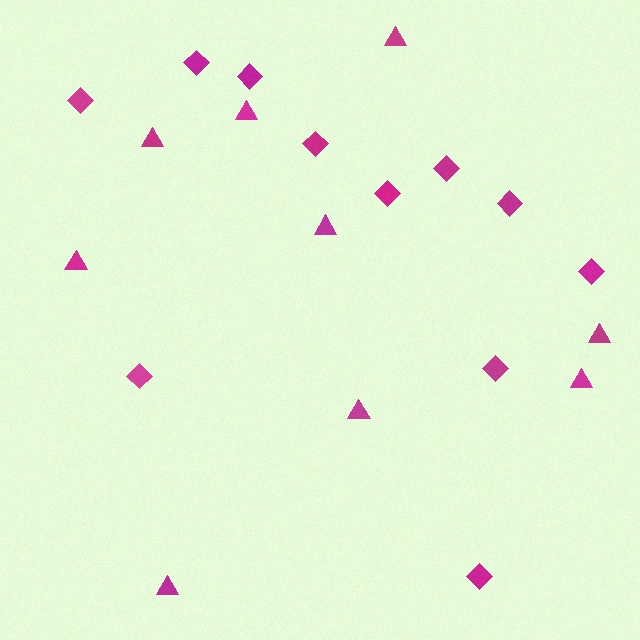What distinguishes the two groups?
There are 2 groups: one group of diamonds (11) and one group of triangles (9).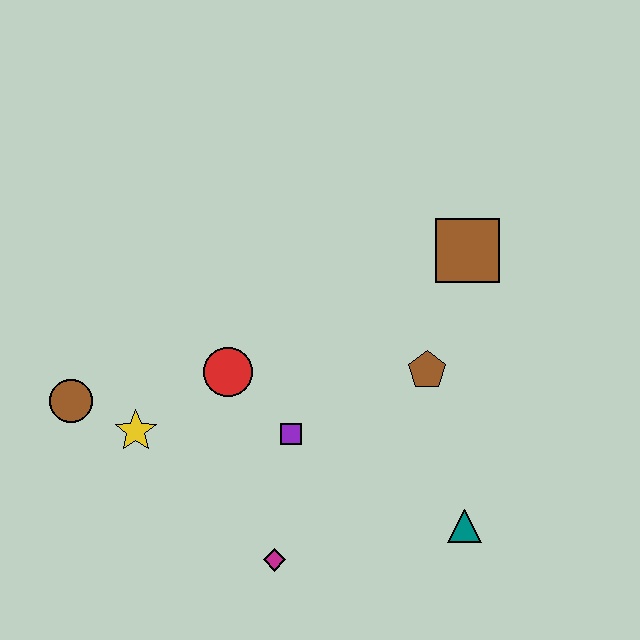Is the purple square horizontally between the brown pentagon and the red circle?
Yes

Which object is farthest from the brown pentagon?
The brown circle is farthest from the brown pentagon.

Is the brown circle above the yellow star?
Yes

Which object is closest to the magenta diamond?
The purple square is closest to the magenta diamond.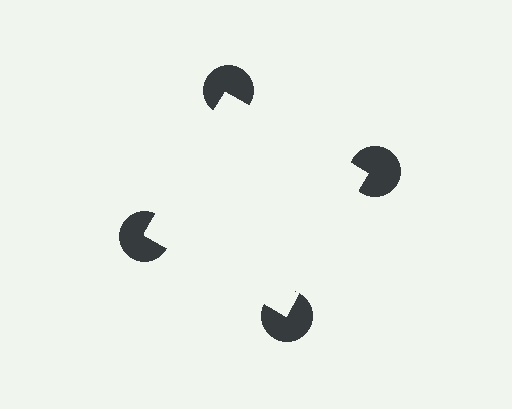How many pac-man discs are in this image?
There are 4 — one at each vertex of the illusory square.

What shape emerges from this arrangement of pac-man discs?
An illusory square — its edges are inferred from the aligned wedge cuts in the pac-man discs, not physically drawn.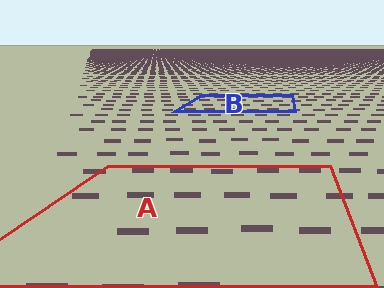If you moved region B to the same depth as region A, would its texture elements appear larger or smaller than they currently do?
They would appear larger. At a closer depth, the same texture elements are projected at a bigger on-screen size.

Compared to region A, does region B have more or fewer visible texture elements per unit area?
Region B has more texture elements per unit area — they are packed more densely because it is farther away.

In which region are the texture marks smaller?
The texture marks are smaller in region B, because it is farther away.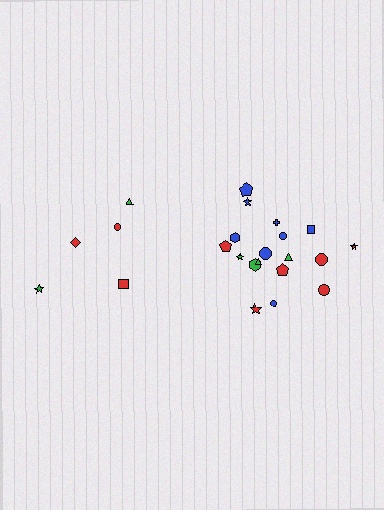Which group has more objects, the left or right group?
The right group.